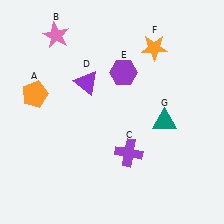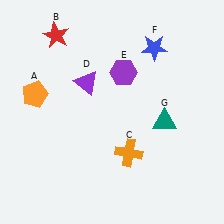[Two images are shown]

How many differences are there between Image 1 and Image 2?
There are 3 differences between the two images.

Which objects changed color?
B changed from pink to red. C changed from purple to orange. F changed from orange to blue.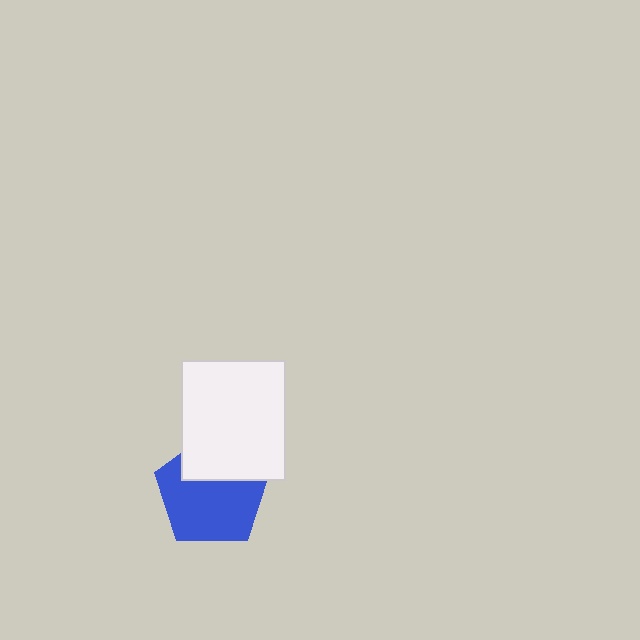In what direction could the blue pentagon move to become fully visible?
The blue pentagon could move down. That would shift it out from behind the white rectangle entirely.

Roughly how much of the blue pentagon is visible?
Most of it is visible (roughly 67%).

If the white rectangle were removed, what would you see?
You would see the complete blue pentagon.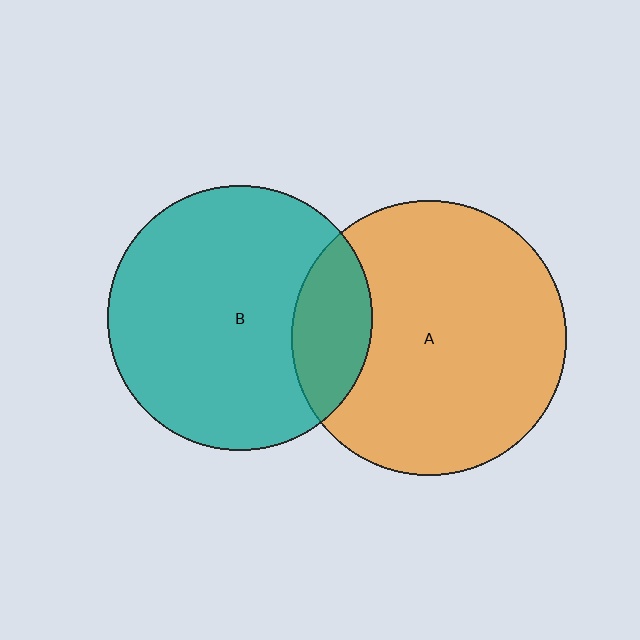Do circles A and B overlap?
Yes.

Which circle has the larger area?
Circle A (orange).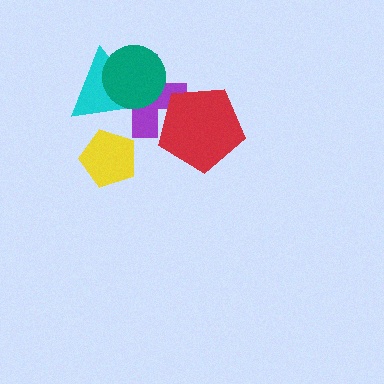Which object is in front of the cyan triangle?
The teal circle is in front of the cyan triangle.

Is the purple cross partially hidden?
Yes, it is partially covered by another shape.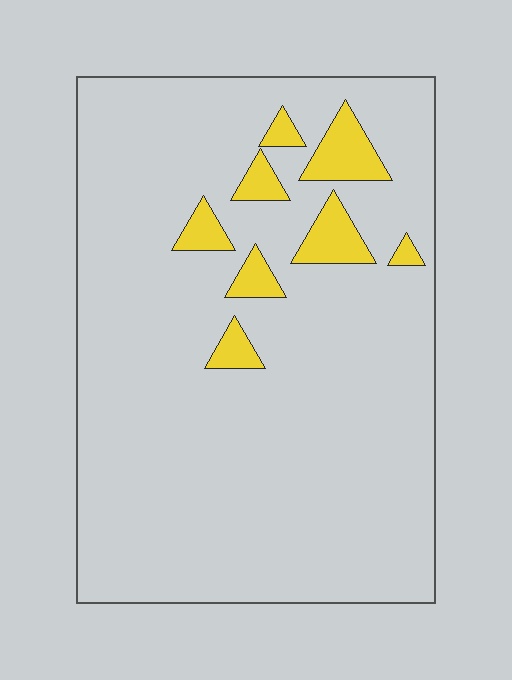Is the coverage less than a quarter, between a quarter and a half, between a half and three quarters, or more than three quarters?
Less than a quarter.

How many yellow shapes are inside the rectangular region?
8.